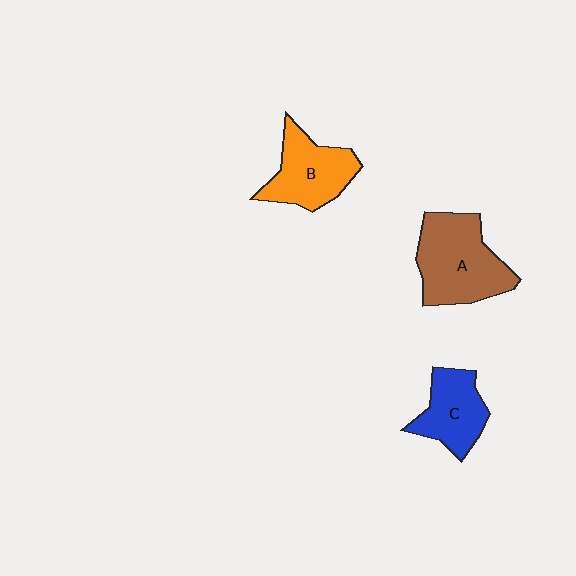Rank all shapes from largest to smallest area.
From largest to smallest: A (brown), B (orange), C (blue).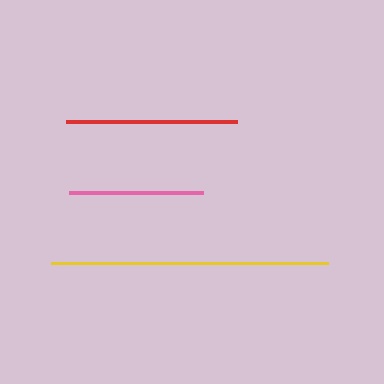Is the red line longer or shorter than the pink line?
The red line is longer than the pink line.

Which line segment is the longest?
The yellow line is the longest at approximately 277 pixels.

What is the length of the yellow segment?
The yellow segment is approximately 277 pixels long.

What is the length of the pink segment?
The pink segment is approximately 134 pixels long.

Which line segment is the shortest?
The pink line is the shortest at approximately 134 pixels.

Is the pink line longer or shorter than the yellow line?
The yellow line is longer than the pink line.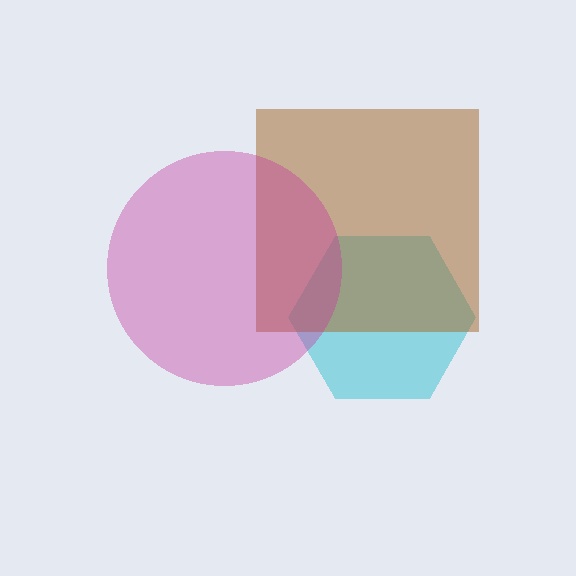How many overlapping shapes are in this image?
There are 3 overlapping shapes in the image.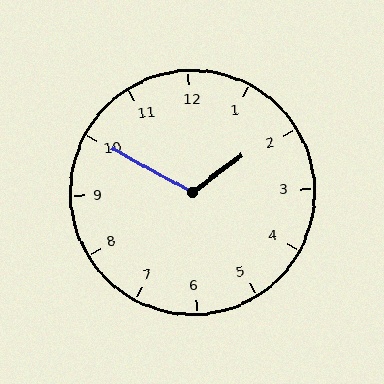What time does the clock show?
1:50.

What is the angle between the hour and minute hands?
Approximately 115 degrees.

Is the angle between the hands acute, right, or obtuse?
It is obtuse.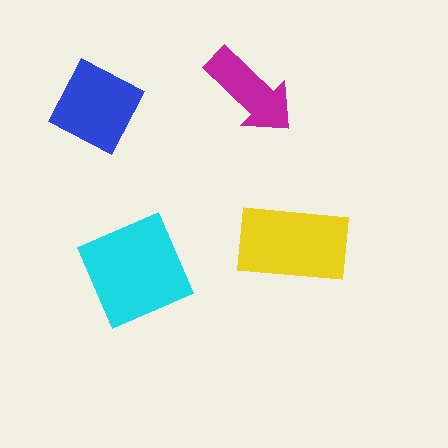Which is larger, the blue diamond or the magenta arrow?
The blue diamond.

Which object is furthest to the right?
The yellow rectangle is rightmost.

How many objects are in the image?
There are 4 objects in the image.